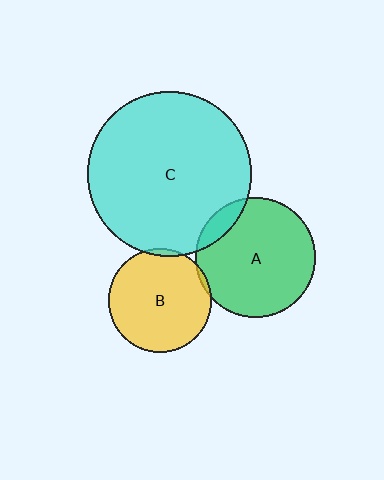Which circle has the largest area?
Circle C (cyan).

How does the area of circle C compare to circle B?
Approximately 2.5 times.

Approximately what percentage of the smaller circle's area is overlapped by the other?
Approximately 5%.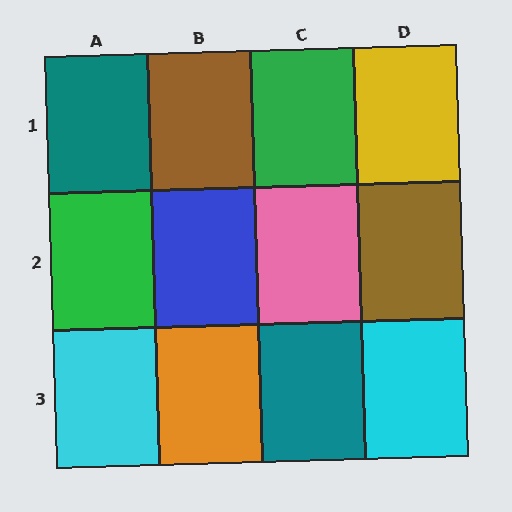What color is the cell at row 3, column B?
Orange.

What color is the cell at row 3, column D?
Cyan.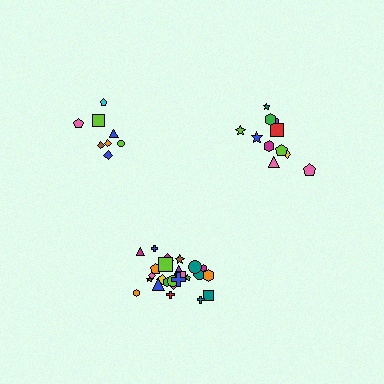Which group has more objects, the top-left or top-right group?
The top-right group.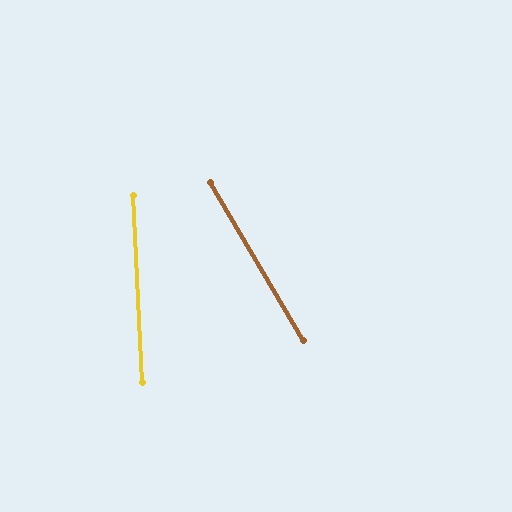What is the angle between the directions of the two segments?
Approximately 28 degrees.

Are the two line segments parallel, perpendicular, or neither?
Neither parallel nor perpendicular — they differ by about 28°.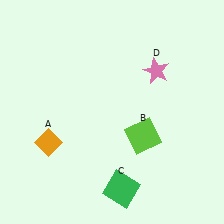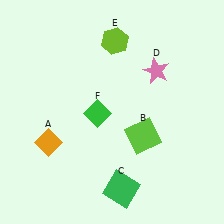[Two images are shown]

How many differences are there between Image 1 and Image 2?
There are 2 differences between the two images.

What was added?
A lime hexagon (E), a green diamond (F) were added in Image 2.